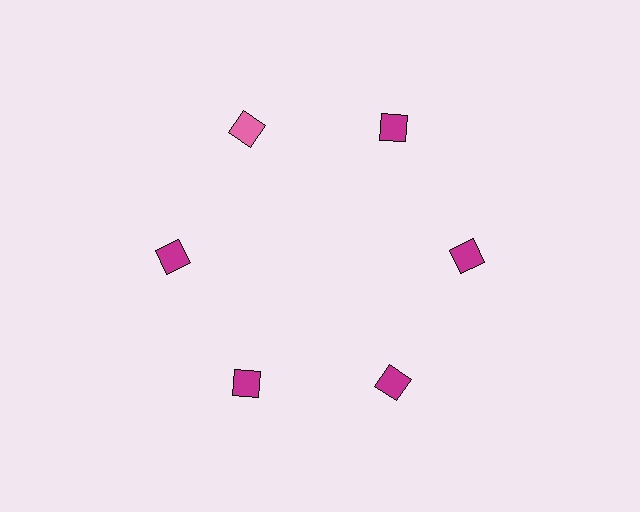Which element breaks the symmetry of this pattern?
The pink diamond at roughly the 11 o'clock position breaks the symmetry. All other shapes are magenta diamonds.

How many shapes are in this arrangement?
There are 6 shapes arranged in a ring pattern.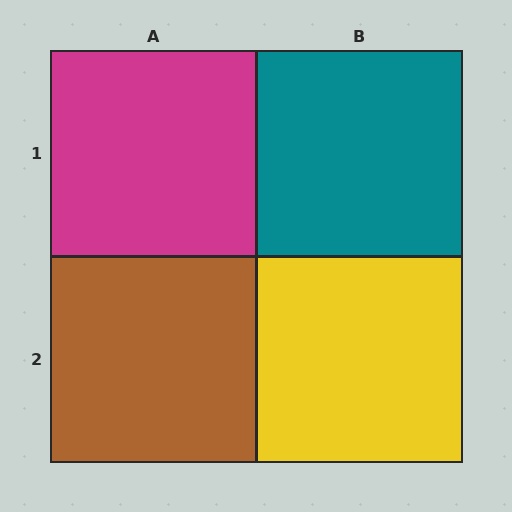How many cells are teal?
1 cell is teal.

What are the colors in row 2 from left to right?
Brown, yellow.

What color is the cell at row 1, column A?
Magenta.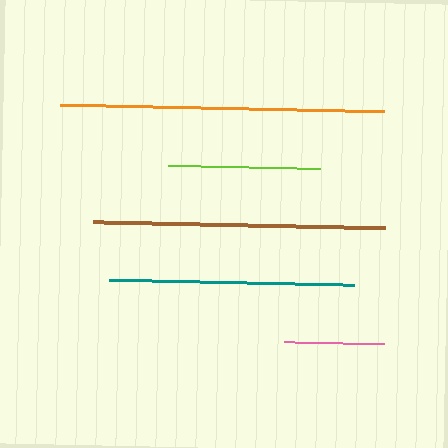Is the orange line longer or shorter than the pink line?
The orange line is longer than the pink line.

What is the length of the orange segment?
The orange segment is approximately 324 pixels long.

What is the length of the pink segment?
The pink segment is approximately 100 pixels long.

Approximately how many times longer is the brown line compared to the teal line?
The brown line is approximately 1.2 times the length of the teal line.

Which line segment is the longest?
The orange line is the longest at approximately 324 pixels.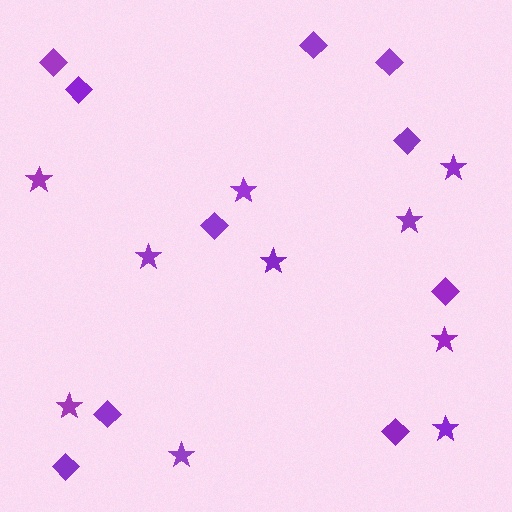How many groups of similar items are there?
There are 2 groups: one group of stars (10) and one group of diamonds (10).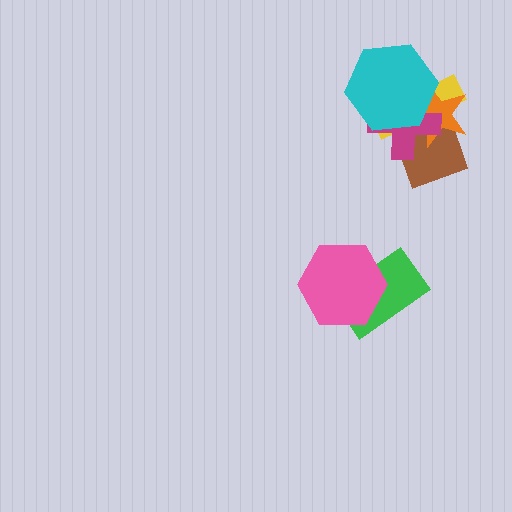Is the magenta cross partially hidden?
Yes, it is partially covered by another shape.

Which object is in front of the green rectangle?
The pink hexagon is in front of the green rectangle.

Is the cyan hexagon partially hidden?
No, no other shape covers it.